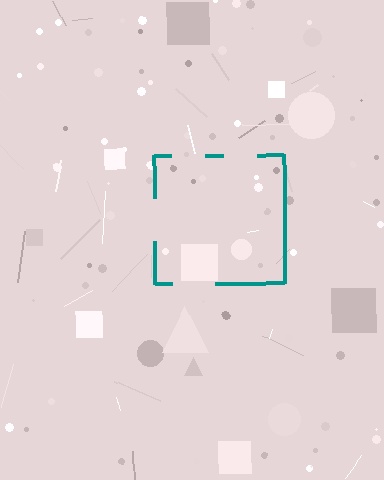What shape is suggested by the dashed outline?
The dashed outline suggests a square.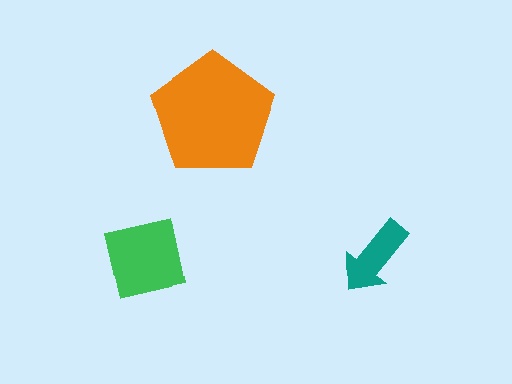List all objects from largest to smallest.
The orange pentagon, the green square, the teal arrow.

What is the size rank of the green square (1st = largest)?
2nd.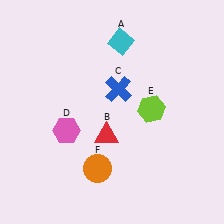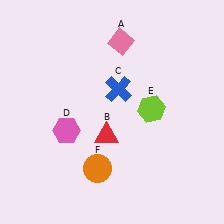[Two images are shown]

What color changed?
The diamond (A) changed from cyan in Image 1 to pink in Image 2.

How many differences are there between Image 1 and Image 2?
There is 1 difference between the two images.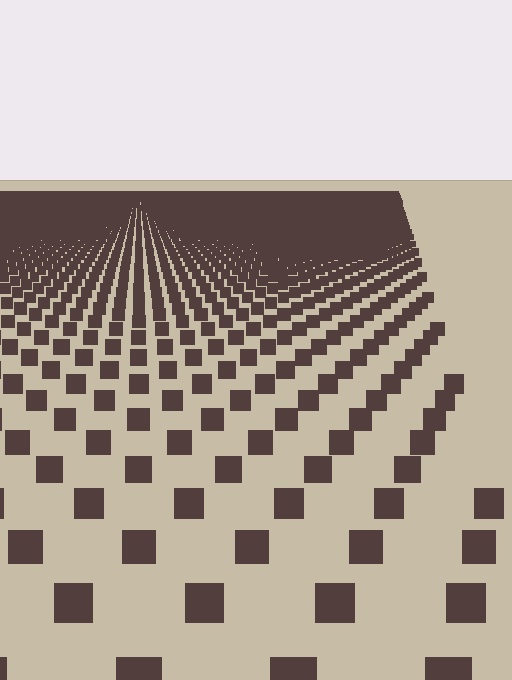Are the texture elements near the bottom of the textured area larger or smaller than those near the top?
Larger. Near the bottom, elements are closer to the viewer and appear at a bigger on-screen size.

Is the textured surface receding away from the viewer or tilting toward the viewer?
The surface is receding away from the viewer. Texture elements get smaller and denser toward the top.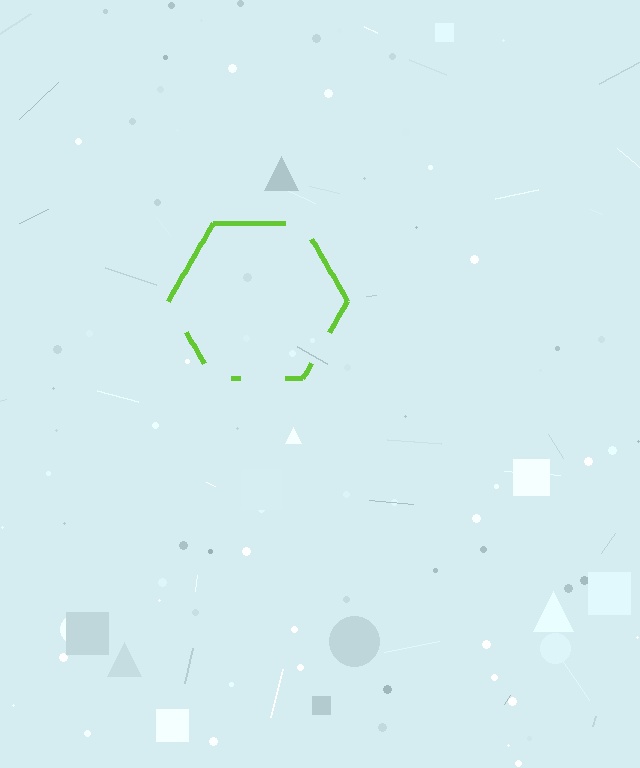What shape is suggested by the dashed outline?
The dashed outline suggests a hexagon.